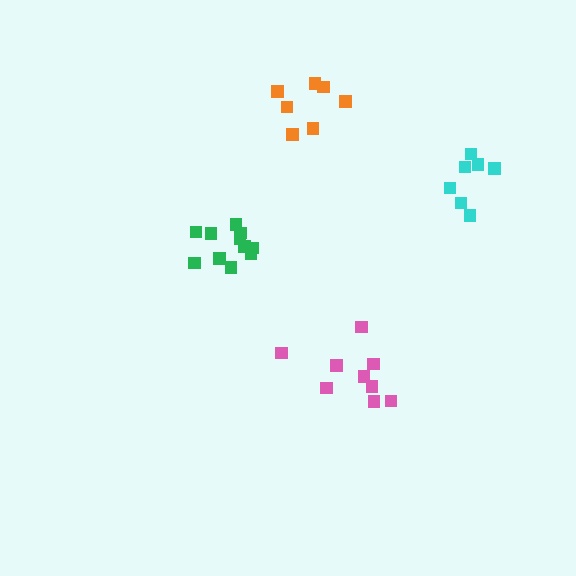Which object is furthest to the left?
The green cluster is leftmost.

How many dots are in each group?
Group 1: 7 dots, Group 2: 11 dots, Group 3: 9 dots, Group 4: 7 dots (34 total).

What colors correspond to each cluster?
The clusters are colored: orange, green, pink, cyan.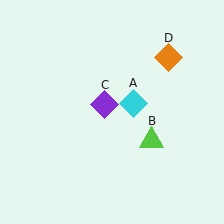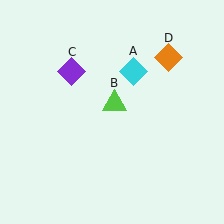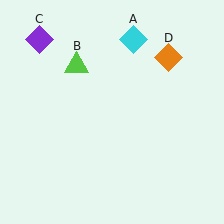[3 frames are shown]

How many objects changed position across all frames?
3 objects changed position: cyan diamond (object A), lime triangle (object B), purple diamond (object C).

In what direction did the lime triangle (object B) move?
The lime triangle (object B) moved up and to the left.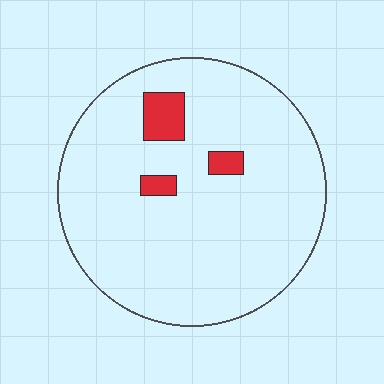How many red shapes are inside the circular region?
3.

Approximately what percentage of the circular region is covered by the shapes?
Approximately 5%.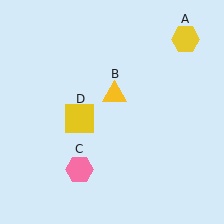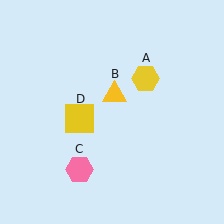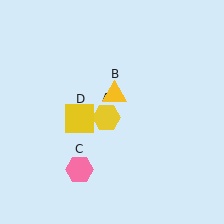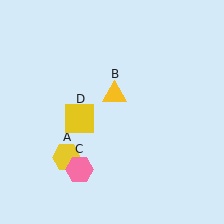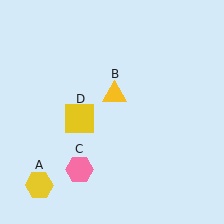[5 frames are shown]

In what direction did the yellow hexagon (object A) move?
The yellow hexagon (object A) moved down and to the left.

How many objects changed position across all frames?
1 object changed position: yellow hexagon (object A).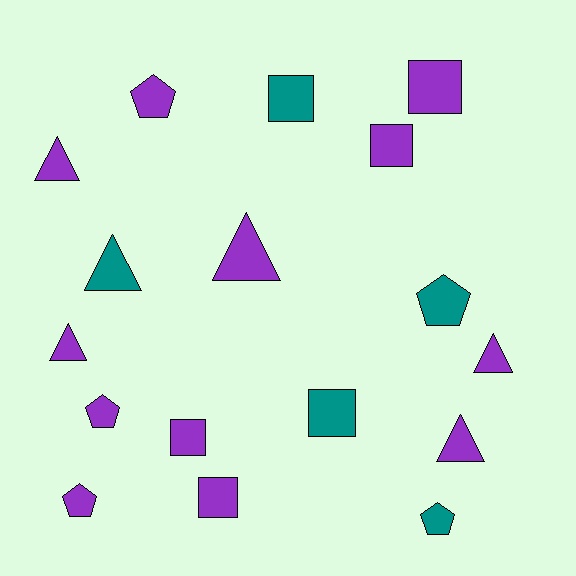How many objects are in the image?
There are 17 objects.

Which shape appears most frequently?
Square, with 6 objects.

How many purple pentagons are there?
There are 3 purple pentagons.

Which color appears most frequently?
Purple, with 12 objects.